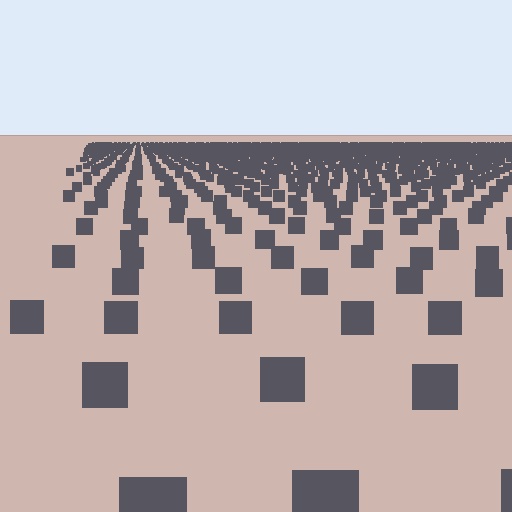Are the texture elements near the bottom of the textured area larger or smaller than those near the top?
Larger. Near the bottom, elements are closer to the viewer and appear at a bigger on-screen size.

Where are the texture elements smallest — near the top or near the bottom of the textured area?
Near the top.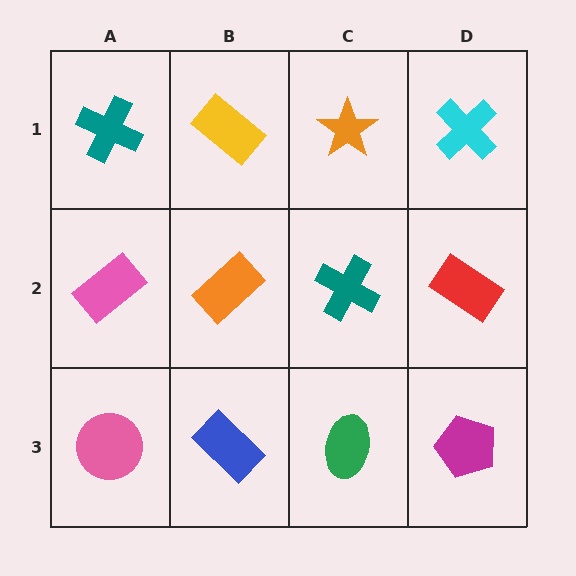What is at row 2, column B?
An orange rectangle.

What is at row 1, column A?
A teal cross.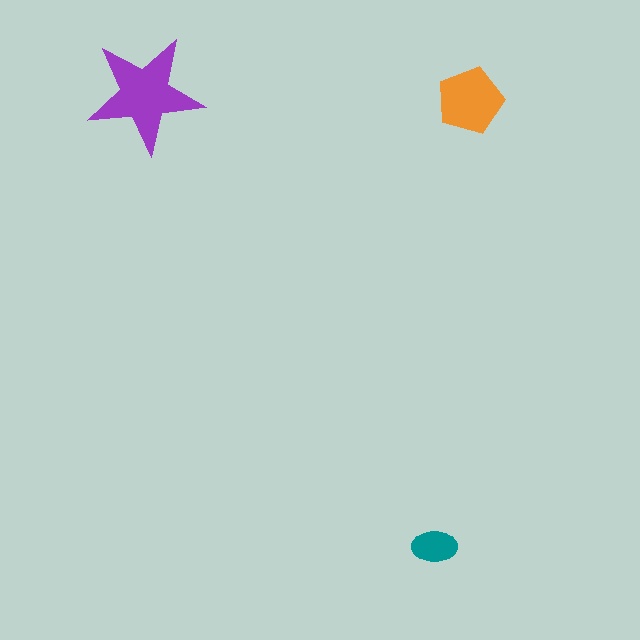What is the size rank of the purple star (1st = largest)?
1st.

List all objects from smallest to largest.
The teal ellipse, the orange pentagon, the purple star.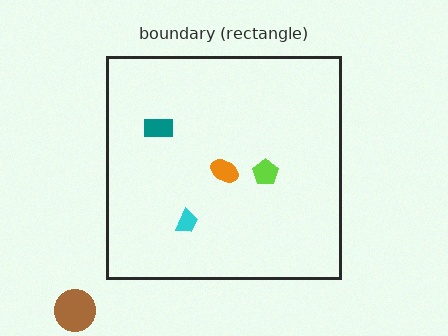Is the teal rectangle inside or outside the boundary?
Inside.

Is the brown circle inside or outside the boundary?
Outside.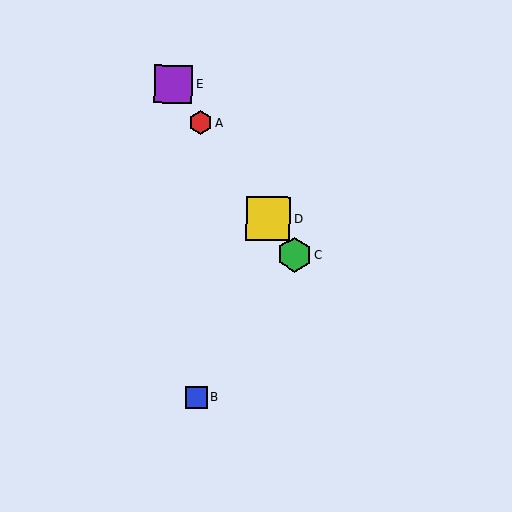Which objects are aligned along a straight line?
Objects A, C, D, E are aligned along a straight line.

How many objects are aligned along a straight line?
4 objects (A, C, D, E) are aligned along a straight line.